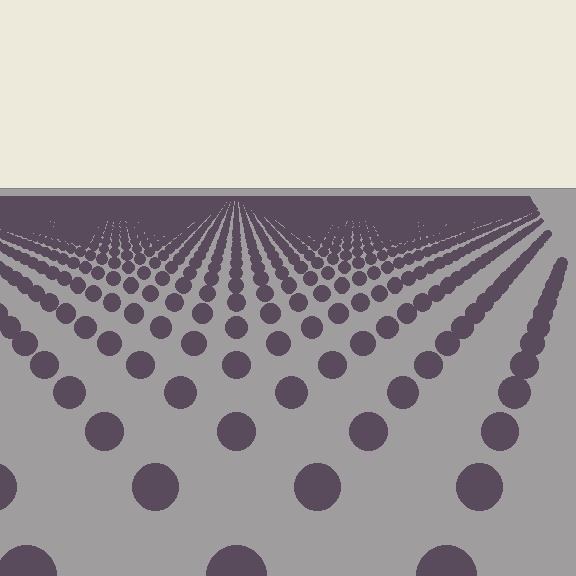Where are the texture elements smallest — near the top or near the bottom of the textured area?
Near the top.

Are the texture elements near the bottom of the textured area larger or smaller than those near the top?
Larger. Near the bottom, elements are closer to the viewer and appear at a bigger on-screen size.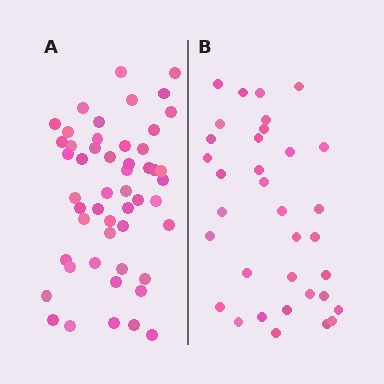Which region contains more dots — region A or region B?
Region A (the left region) has more dots.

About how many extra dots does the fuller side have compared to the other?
Region A has approximately 15 more dots than region B.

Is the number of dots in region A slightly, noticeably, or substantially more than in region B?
Region A has substantially more. The ratio is roughly 1.5 to 1.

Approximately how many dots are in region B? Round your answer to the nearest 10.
About 30 dots. (The exact count is 34, which rounds to 30.)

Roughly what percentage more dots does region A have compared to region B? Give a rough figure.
About 50% more.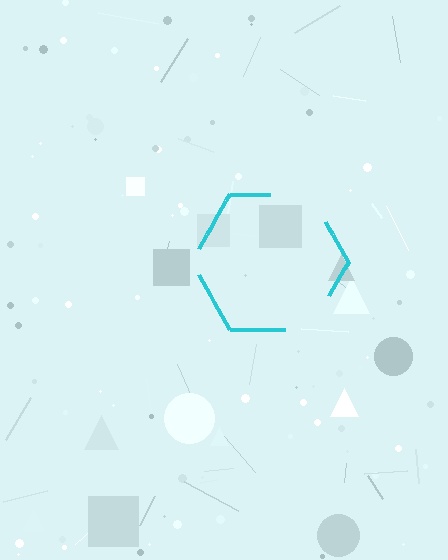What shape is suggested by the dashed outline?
The dashed outline suggests a hexagon.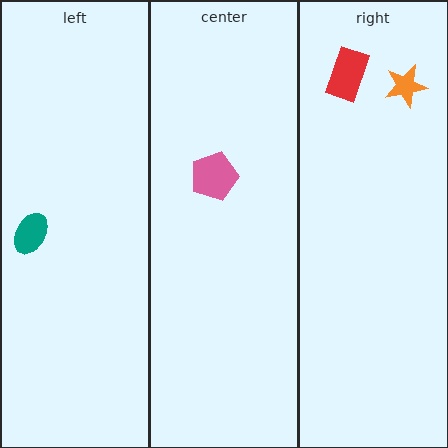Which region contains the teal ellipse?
The left region.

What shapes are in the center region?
The pink pentagon.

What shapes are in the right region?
The red rectangle, the orange star.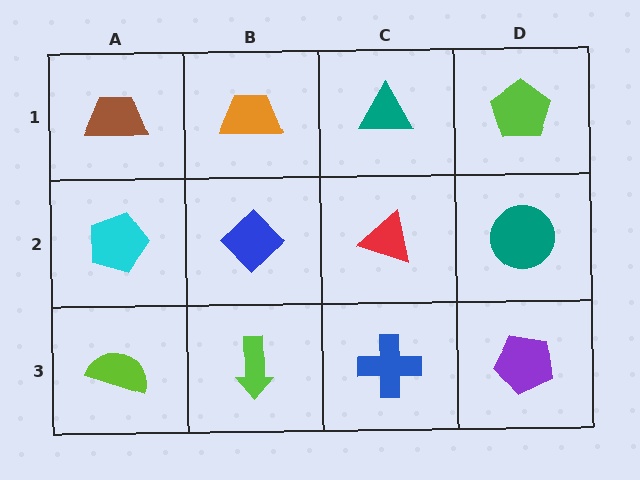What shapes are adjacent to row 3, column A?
A cyan pentagon (row 2, column A), a lime arrow (row 3, column B).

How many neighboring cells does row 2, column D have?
3.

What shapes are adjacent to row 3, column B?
A blue diamond (row 2, column B), a lime semicircle (row 3, column A), a blue cross (row 3, column C).